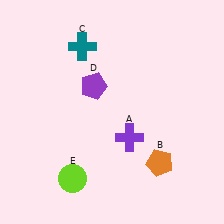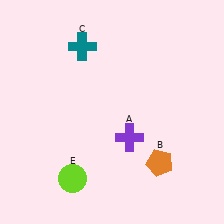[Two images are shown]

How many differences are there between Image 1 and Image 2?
There is 1 difference between the two images.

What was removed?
The purple pentagon (D) was removed in Image 2.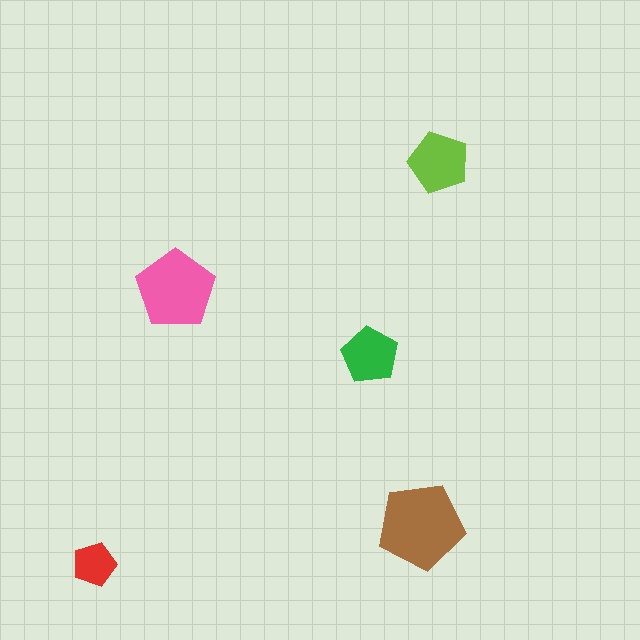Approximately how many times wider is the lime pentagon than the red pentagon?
About 1.5 times wider.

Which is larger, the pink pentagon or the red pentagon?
The pink one.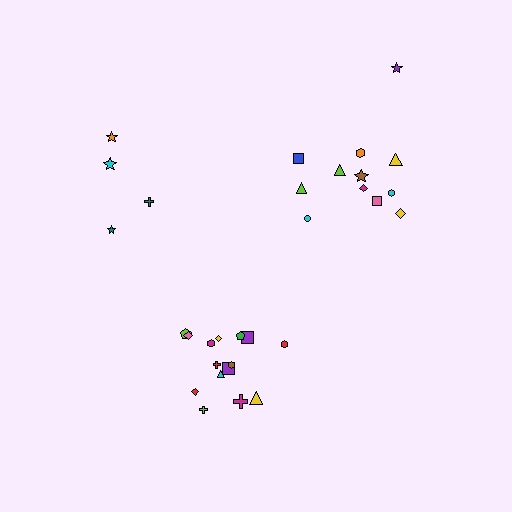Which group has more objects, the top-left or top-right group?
The top-right group.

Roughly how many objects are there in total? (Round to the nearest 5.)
Roughly 30 objects in total.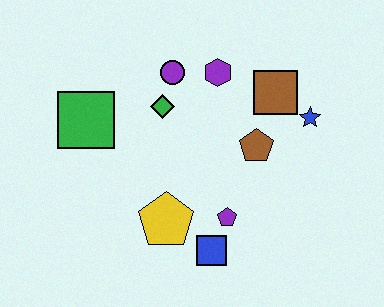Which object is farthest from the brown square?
The green square is farthest from the brown square.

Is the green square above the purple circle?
No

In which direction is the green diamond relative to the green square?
The green diamond is to the right of the green square.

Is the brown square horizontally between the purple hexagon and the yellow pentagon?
No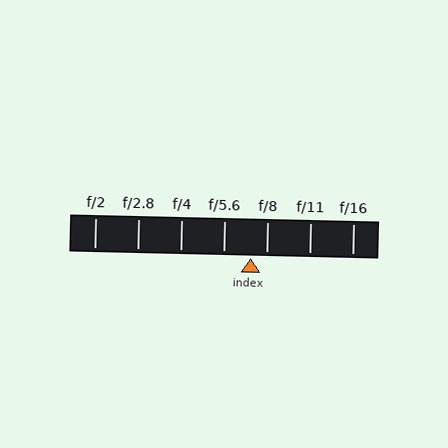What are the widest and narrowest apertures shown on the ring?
The widest aperture shown is f/2 and the narrowest is f/16.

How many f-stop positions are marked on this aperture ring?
There are 7 f-stop positions marked.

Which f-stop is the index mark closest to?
The index mark is closest to f/8.